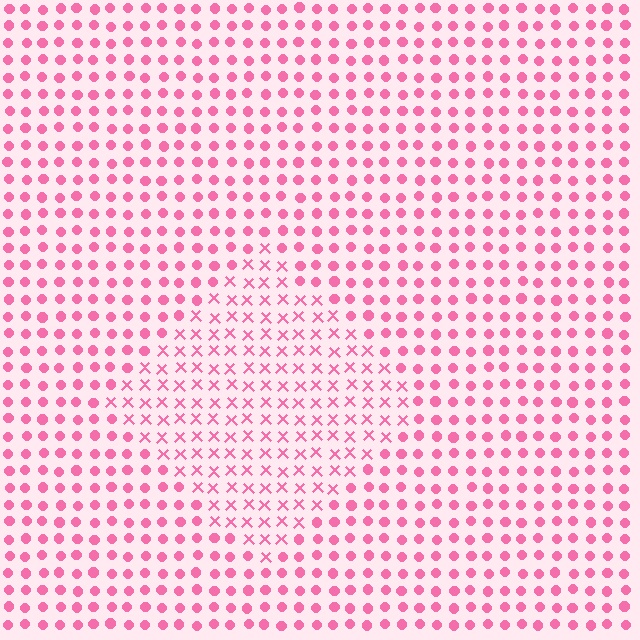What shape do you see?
I see a diamond.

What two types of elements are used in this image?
The image uses X marks inside the diamond region and circles outside it.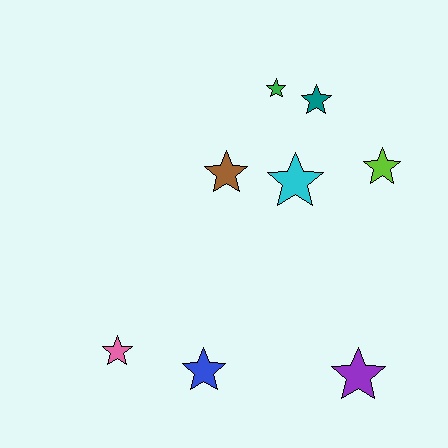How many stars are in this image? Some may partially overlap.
There are 8 stars.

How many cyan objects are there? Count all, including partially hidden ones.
There is 1 cyan object.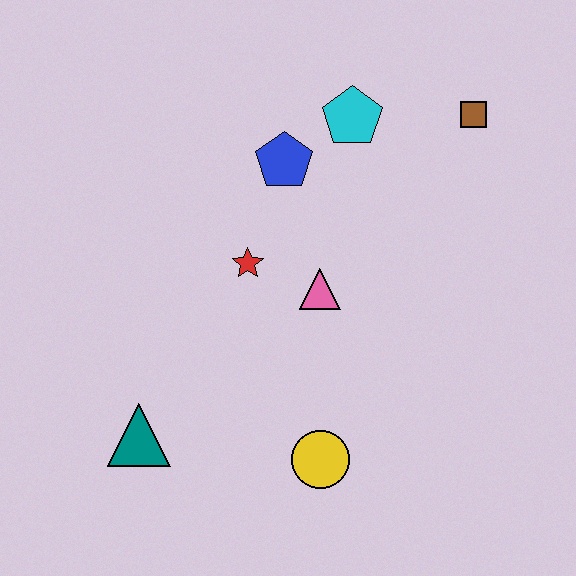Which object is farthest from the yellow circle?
The brown square is farthest from the yellow circle.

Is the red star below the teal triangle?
No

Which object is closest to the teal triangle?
The yellow circle is closest to the teal triangle.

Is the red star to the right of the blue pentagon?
No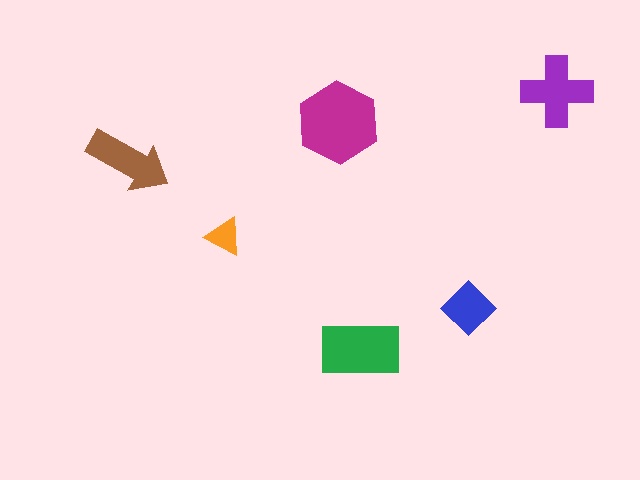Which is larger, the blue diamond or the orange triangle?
The blue diamond.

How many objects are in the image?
There are 6 objects in the image.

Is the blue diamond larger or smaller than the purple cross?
Smaller.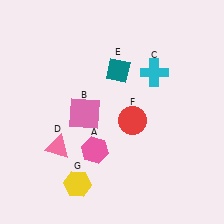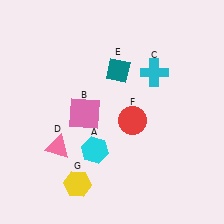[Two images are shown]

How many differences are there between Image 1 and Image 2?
There is 1 difference between the two images.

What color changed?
The hexagon (A) changed from pink in Image 1 to cyan in Image 2.